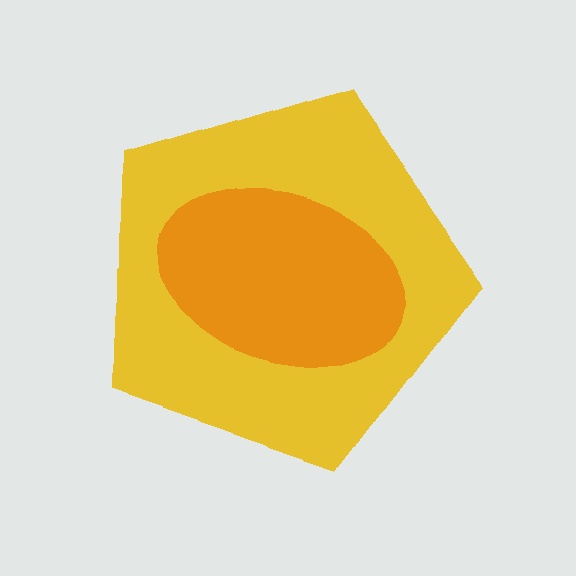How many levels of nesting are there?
2.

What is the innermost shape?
The orange ellipse.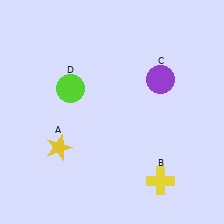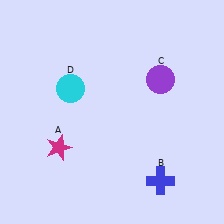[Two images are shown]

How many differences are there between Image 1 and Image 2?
There are 3 differences between the two images.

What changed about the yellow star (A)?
In Image 1, A is yellow. In Image 2, it changed to magenta.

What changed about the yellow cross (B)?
In Image 1, B is yellow. In Image 2, it changed to blue.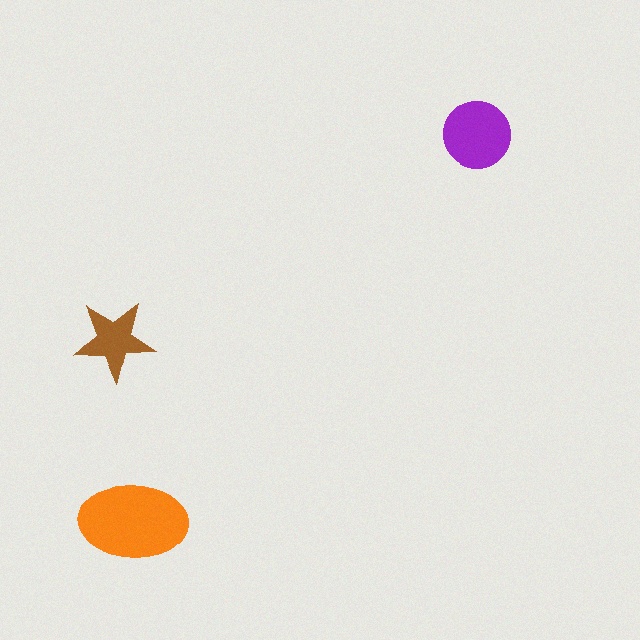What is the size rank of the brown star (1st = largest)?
3rd.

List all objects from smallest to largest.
The brown star, the purple circle, the orange ellipse.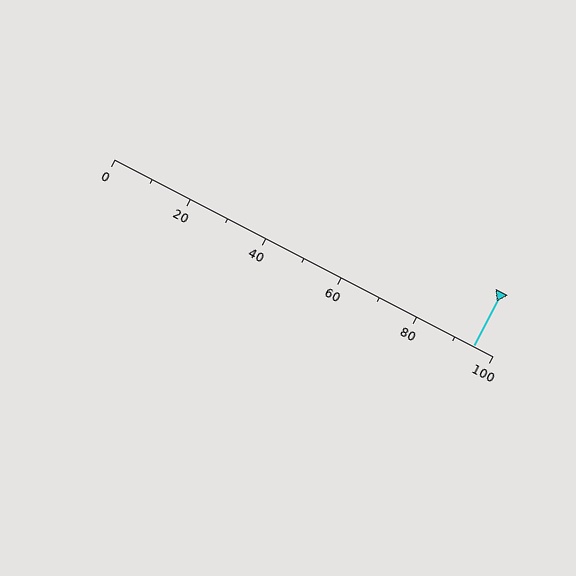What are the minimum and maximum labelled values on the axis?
The axis runs from 0 to 100.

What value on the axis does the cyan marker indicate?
The marker indicates approximately 95.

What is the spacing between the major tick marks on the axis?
The major ticks are spaced 20 apart.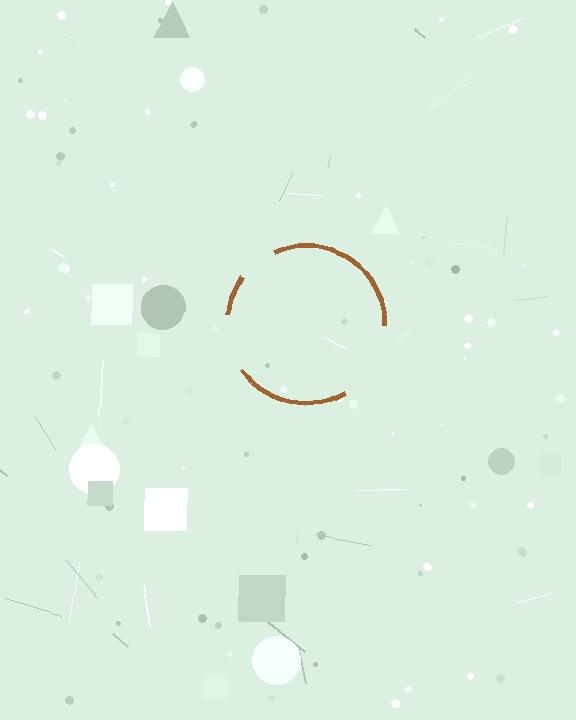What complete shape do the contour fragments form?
The contour fragments form a circle.